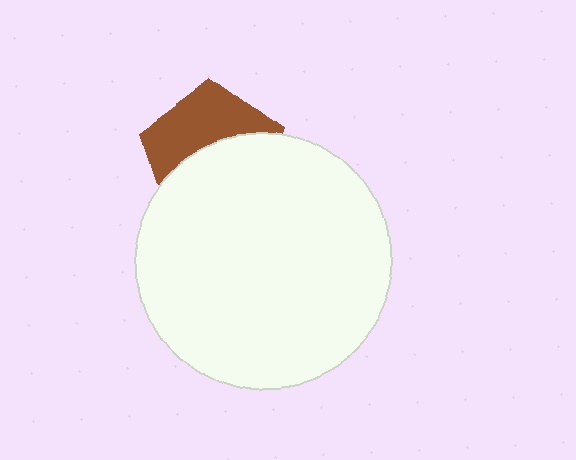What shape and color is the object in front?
The object in front is a white circle.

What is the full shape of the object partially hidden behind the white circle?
The partially hidden object is a brown pentagon.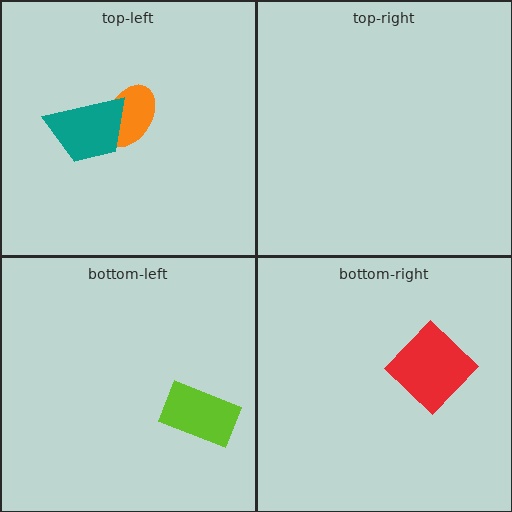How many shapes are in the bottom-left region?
1.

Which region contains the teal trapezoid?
The top-left region.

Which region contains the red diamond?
The bottom-right region.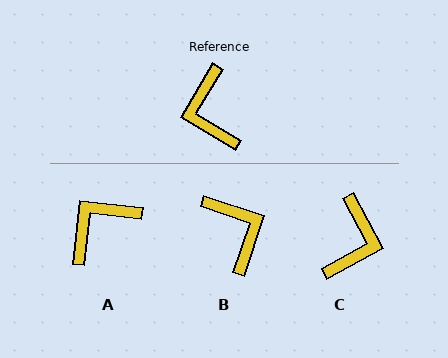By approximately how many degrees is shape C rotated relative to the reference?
Approximately 149 degrees counter-clockwise.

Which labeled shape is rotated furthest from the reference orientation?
B, about 168 degrees away.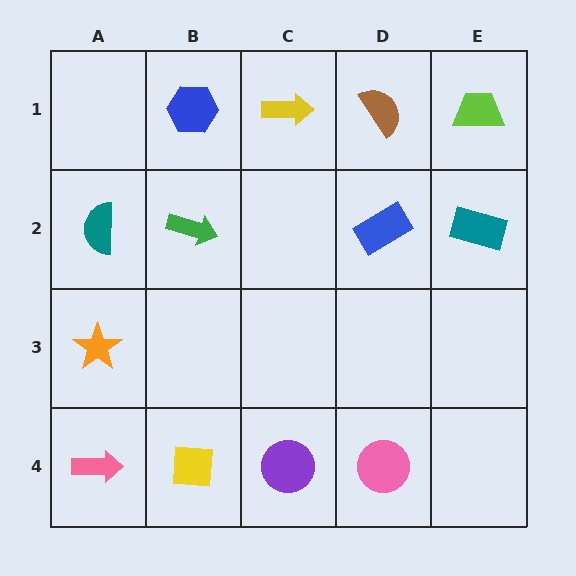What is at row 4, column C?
A purple circle.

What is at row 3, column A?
An orange star.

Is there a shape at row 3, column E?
No, that cell is empty.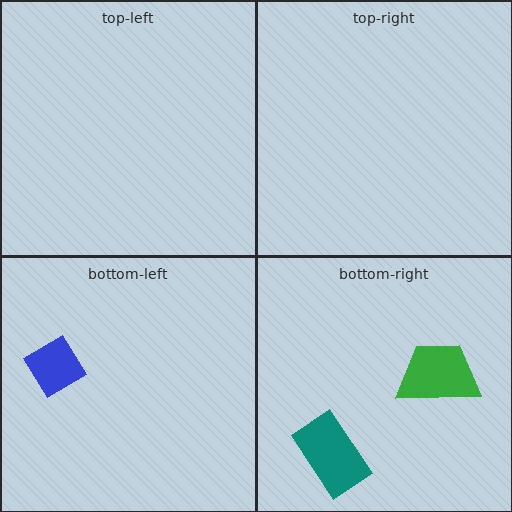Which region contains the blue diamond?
The bottom-left region.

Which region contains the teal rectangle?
The bottom-right region.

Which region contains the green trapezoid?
The bottom-right region.